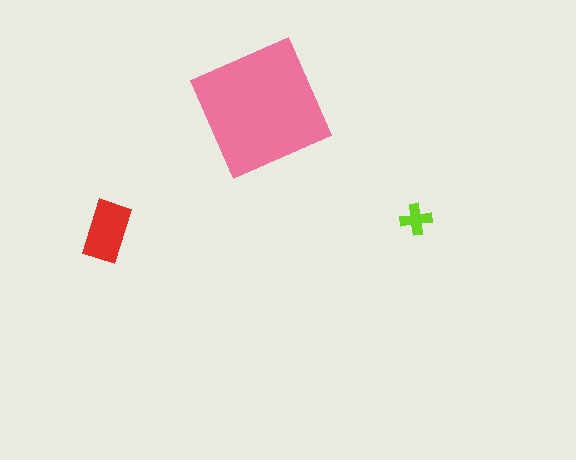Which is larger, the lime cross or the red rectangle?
The red rectangle.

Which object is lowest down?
The red rectangle is bottommost.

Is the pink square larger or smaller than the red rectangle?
Larger.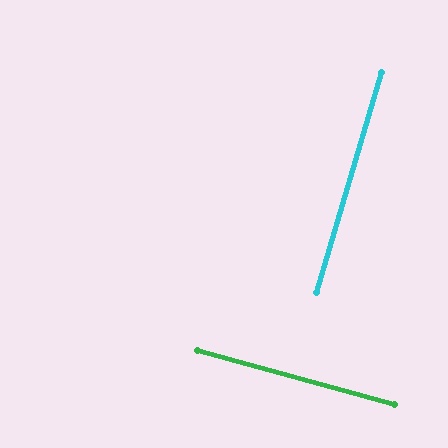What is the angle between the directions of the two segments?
Approximately 89 degrees.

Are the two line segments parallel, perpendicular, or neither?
Perpendicular — they meet at approximately 89°.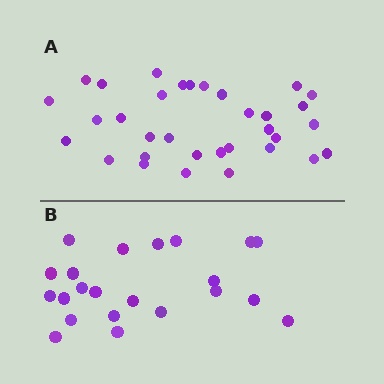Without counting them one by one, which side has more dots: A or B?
Region A (the top region) has more dots.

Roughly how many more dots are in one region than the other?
Region A has roughly 12 or so more dots than region B.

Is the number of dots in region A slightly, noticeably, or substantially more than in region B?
Region A has substantially more. The ratio is roughly 1.5 to 1.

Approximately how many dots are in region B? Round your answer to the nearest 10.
About 20 dots. (The exact count is 22, which rounds to 20.)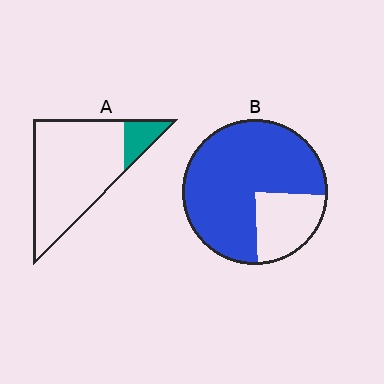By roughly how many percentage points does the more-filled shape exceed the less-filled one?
By roughly 60 percentage points (B over A).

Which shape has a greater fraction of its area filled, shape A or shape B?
Shape B.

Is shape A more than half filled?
No.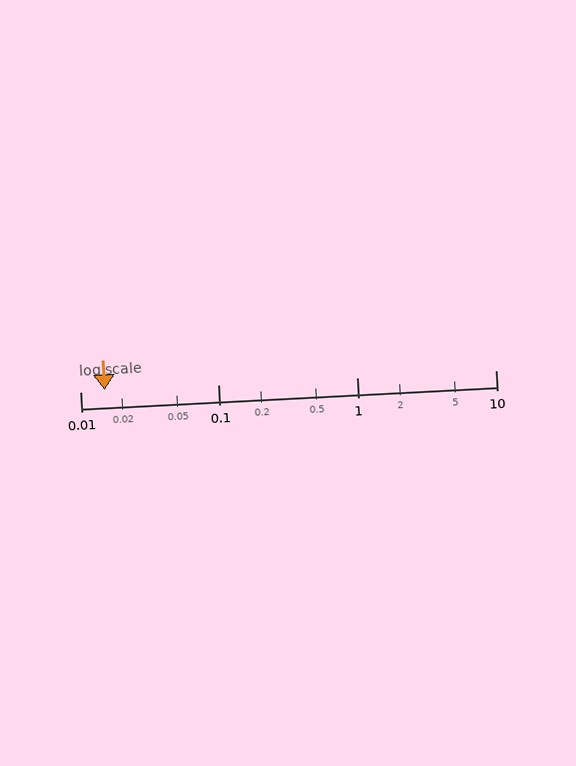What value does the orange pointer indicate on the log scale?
The pointer indicates approximately 0.015.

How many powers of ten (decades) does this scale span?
The scale spans 3 decades, from 0.01 to 10.